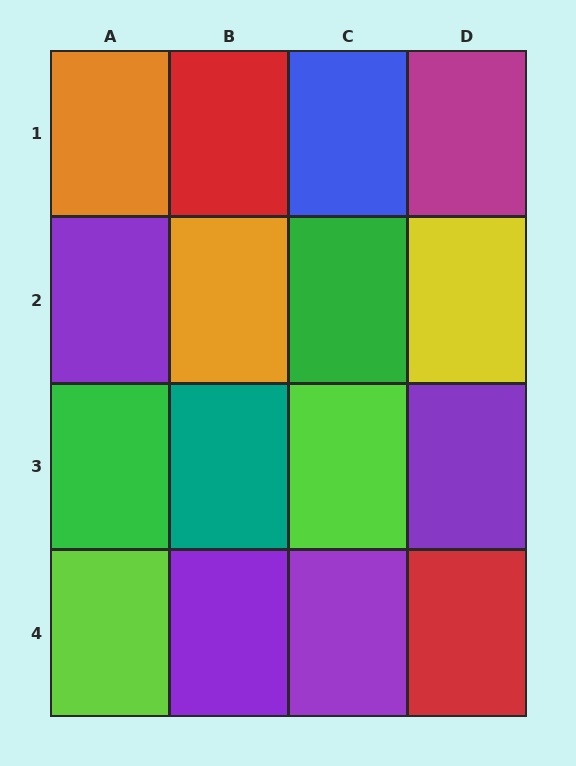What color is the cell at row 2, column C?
Green.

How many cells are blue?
1 cell is blue.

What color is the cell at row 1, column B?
Red.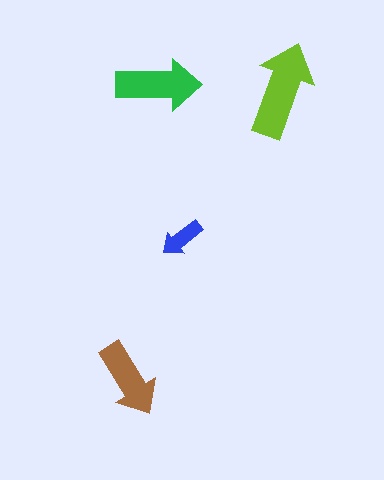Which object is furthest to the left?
The brown arrow is leftmost.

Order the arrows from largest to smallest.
the lime one, the green one, the brown one, the blue one.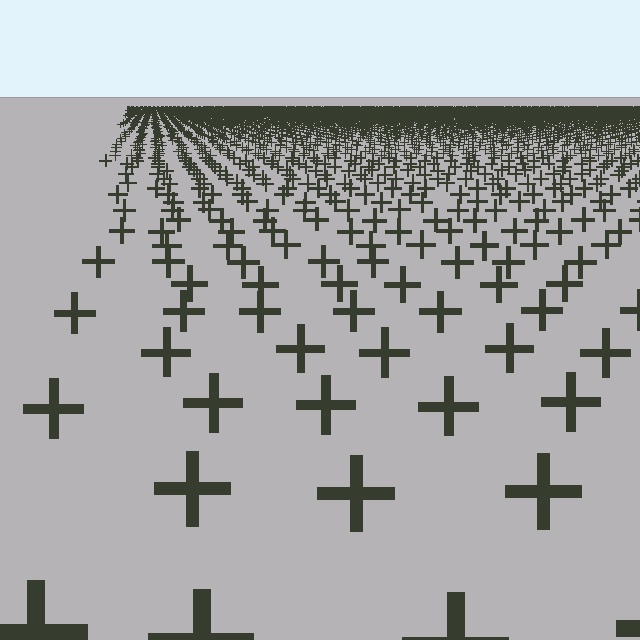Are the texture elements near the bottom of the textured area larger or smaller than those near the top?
Larger. Near the bottom, elements are closer to the viewer and appear at a bigger on-screen size.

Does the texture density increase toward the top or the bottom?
Density increases toward the top.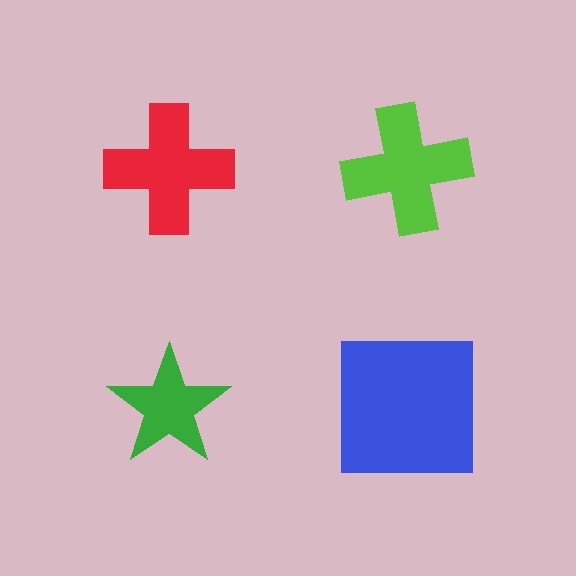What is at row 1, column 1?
A red cross.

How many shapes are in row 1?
2 shapes.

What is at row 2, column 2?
A blue square.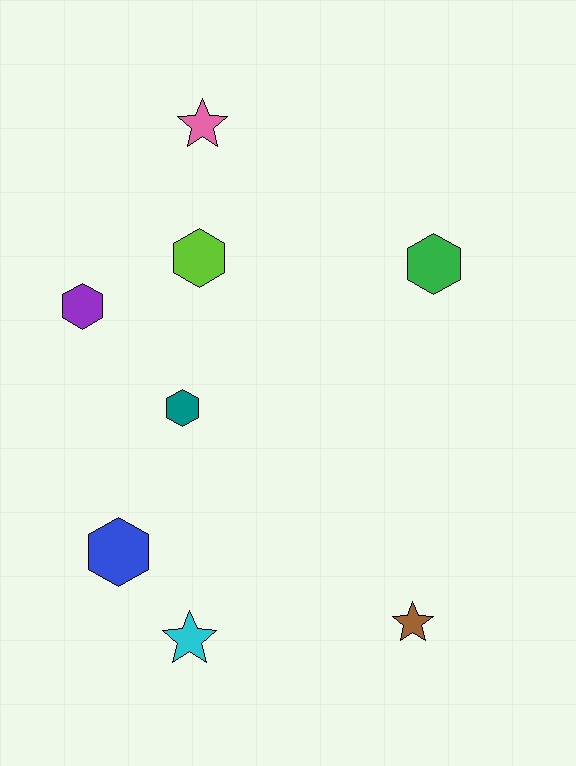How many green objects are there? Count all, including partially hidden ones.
There is 1 green object.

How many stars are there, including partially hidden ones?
There are 3 stars.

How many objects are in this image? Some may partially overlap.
There are 8 objects.